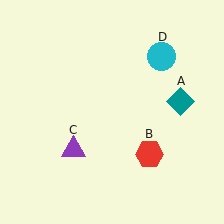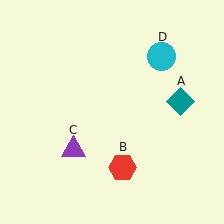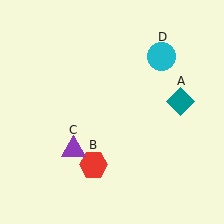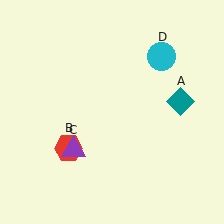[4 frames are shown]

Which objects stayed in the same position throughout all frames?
Teal diamond (object A) and purple triangle (object C) and cyan circle (object D) remained stationary.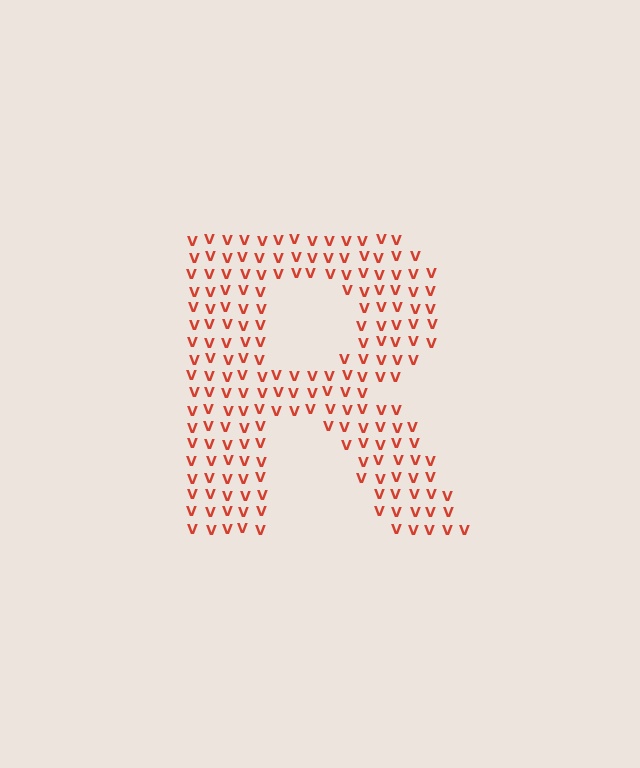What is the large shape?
The large shape is the letter R.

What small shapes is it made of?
It is made of small letter V's.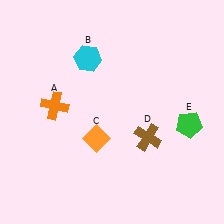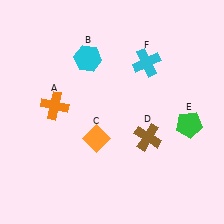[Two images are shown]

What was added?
A cyan cross (F) was added in Image 2.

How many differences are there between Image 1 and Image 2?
There is 1 difference between the two images.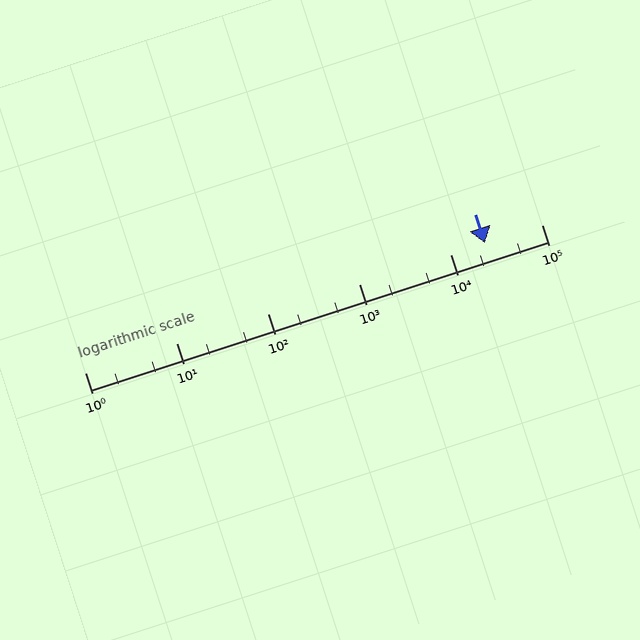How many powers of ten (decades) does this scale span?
The scale spans 5 decades, from 1 to 100000.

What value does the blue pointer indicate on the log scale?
The pointer indicates approximately 24000.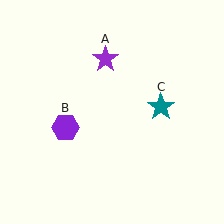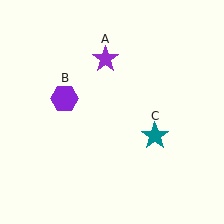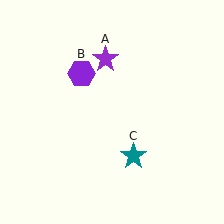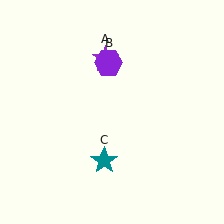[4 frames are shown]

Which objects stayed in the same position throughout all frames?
Purple star (object A) remained stationary.